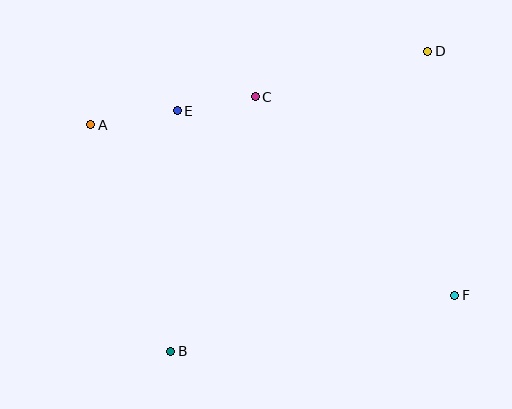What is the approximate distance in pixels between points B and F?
The distance between B and F is approximately 289 pixels.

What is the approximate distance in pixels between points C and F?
The distance between C and F is approximately 281 pixels.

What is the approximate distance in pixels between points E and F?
The distance between E and F is approximately 333 pixels.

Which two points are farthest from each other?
Points A and F are farthest from each other.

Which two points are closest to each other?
Points C and E are closest to each other.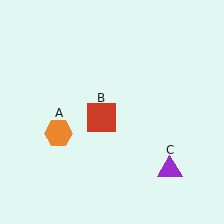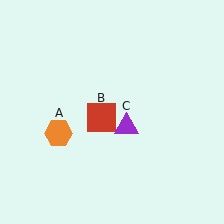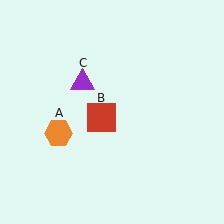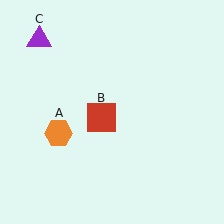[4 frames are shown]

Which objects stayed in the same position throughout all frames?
Orange hexagon (object A) and red square (object B) remained stationary.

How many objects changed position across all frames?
1 object changed position: purple triangle (object C).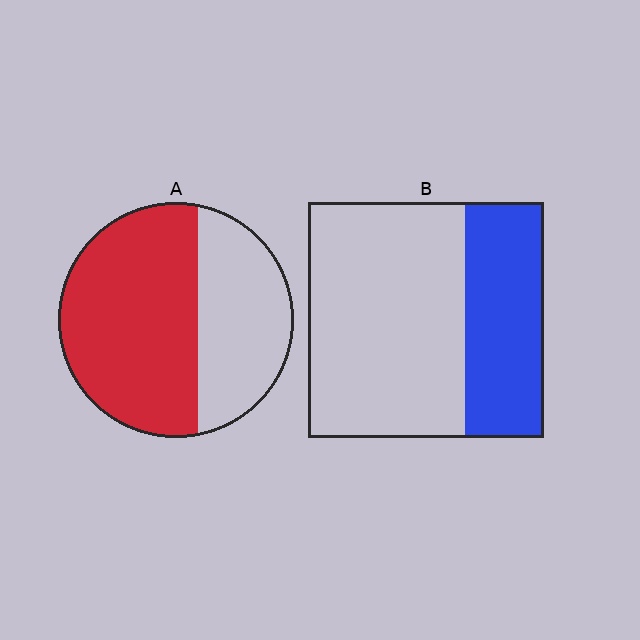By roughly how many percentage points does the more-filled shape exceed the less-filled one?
By roughly 30 percentage points (A over B).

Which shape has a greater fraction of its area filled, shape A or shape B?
Shape A.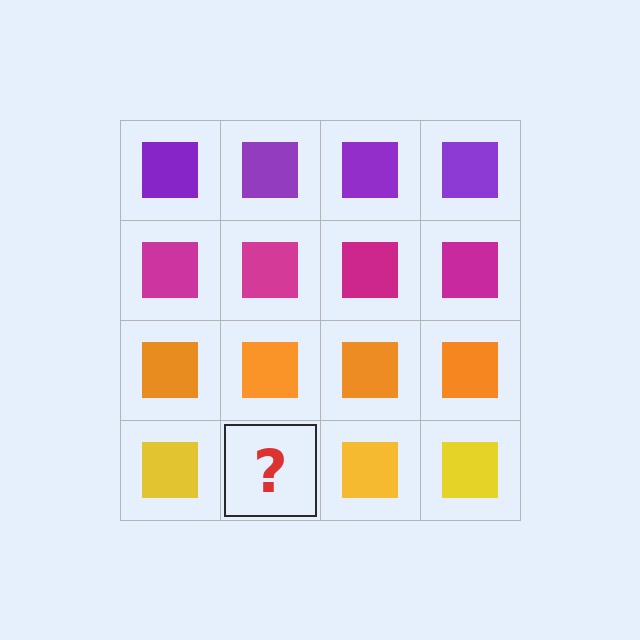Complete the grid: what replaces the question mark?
The question mark should be replaced with a yellow square.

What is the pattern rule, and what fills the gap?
The rule is that each row has a consistent color. The gap should be filled with a yellow square.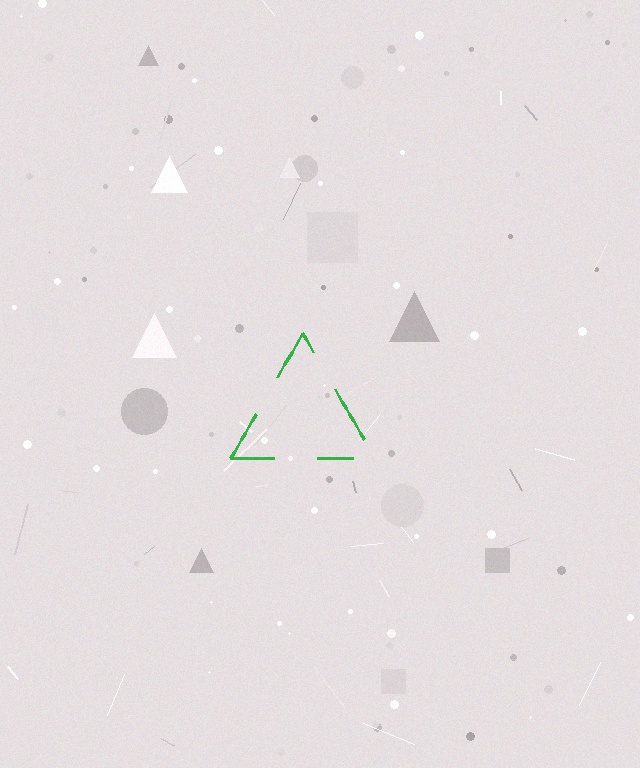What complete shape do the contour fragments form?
The contour fragments form a triangle.